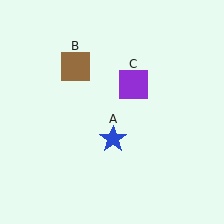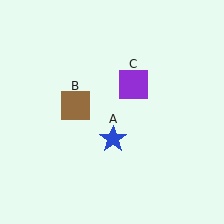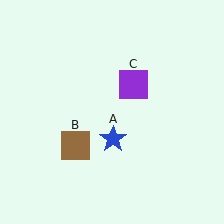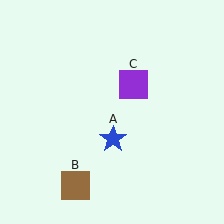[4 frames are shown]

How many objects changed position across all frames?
1 object changed position: brown square (object B).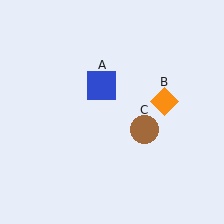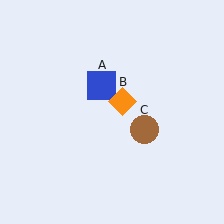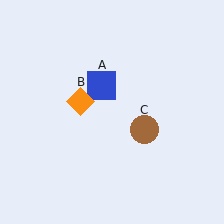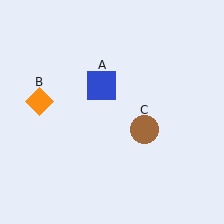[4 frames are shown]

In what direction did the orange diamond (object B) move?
The orange diamond (object B) moved left.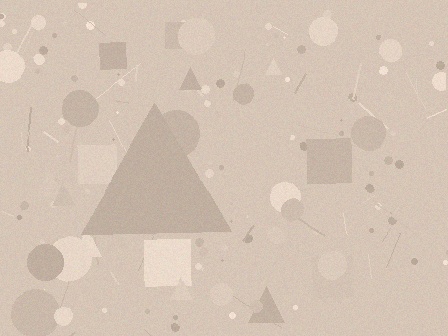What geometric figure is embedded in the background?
A triangle is embedded in the background.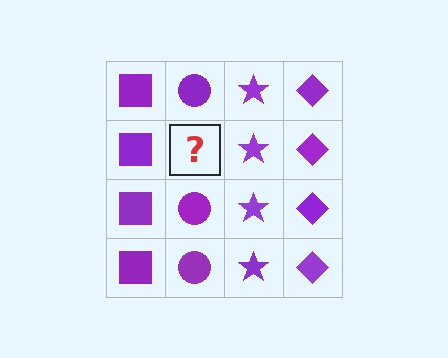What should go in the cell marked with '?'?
The missing cell should contain a purple circle.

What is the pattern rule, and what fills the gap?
The rule is that each column has a consistent shape. The gap should be filled with a purple circle.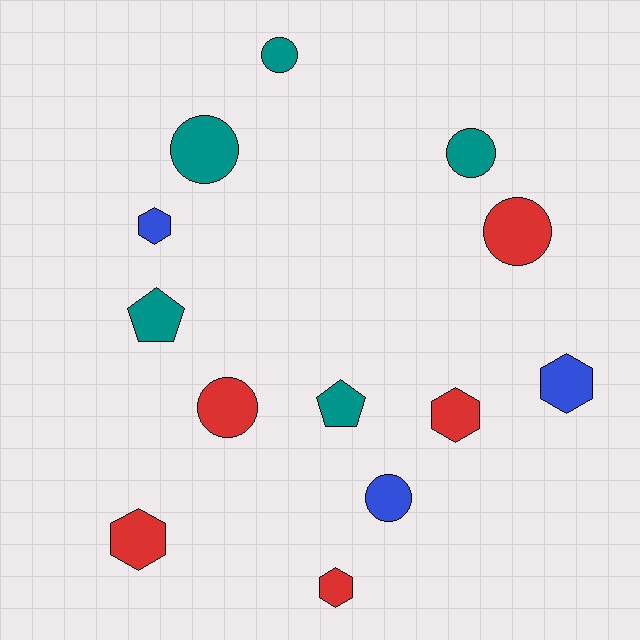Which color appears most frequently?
Red, with 5 objects.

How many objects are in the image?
There are 13 objects.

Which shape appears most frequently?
Circle, with 6 objects.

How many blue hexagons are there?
There are 2 blue hexagons.